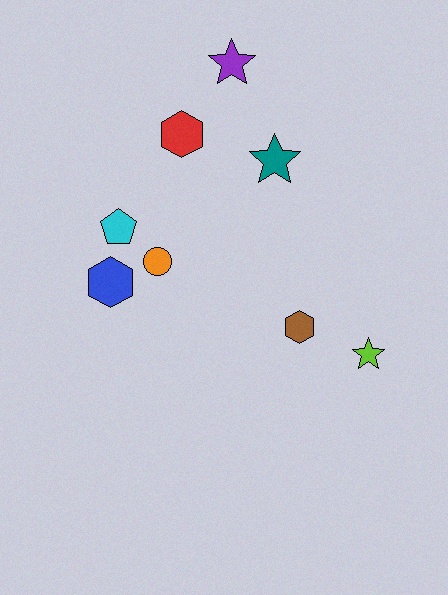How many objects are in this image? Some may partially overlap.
There are 8 objects.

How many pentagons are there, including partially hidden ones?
There is 1 pentagon.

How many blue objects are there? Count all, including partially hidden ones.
There is 1 blue object.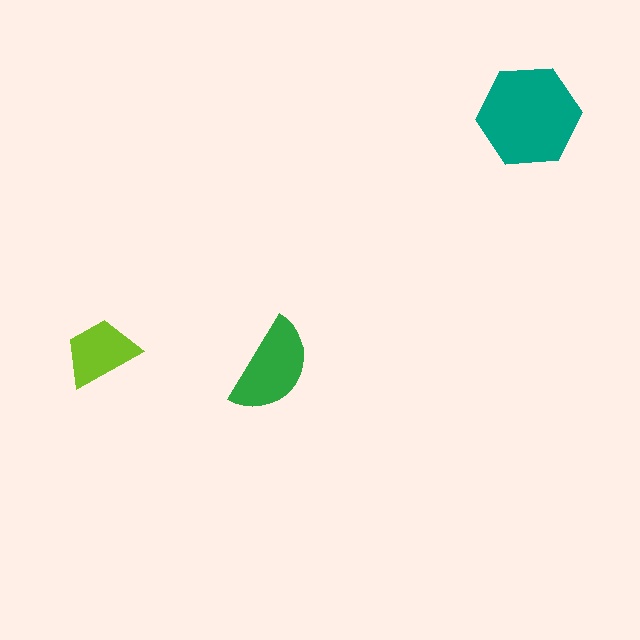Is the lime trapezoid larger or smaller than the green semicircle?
Smaller.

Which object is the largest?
The teal hexagon.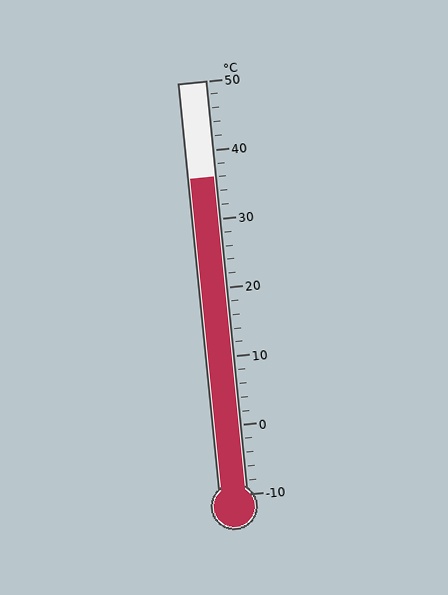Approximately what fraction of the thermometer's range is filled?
The thermometer is filled to approximately 75% of its range.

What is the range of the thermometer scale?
The thermometer scale ranges from -10°C to 50°C.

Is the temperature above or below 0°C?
The temperature is above 0°C.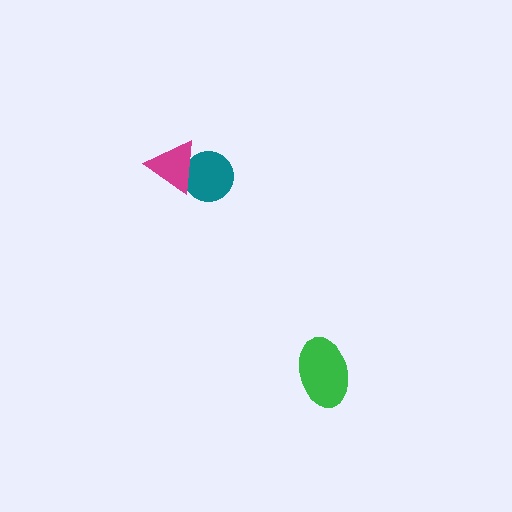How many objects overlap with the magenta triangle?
1 object overlaps with the magenta triangle.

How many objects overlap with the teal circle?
1 object overlaps with the teal circle.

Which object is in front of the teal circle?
The magenta triangle is in front of the teal circle.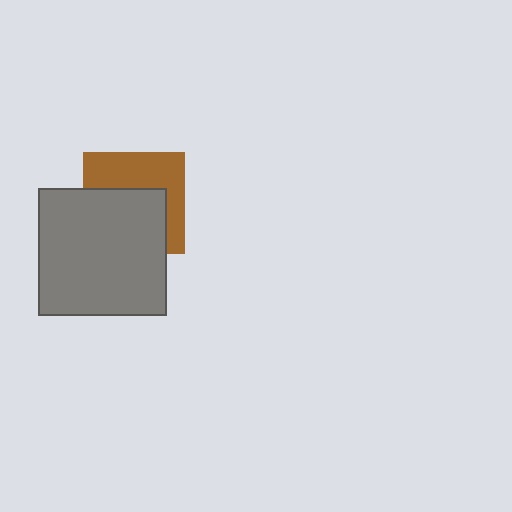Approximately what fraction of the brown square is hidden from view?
Roughly 53% of the brown square is hidden behind the gray square.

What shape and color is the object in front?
The object in front is a gray square.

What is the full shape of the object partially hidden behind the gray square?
The partially hidden object is a brown square.